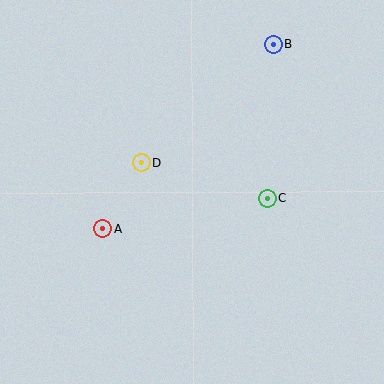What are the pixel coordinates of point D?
Point D is at (141, 163).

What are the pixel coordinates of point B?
Point B is at (273, 44).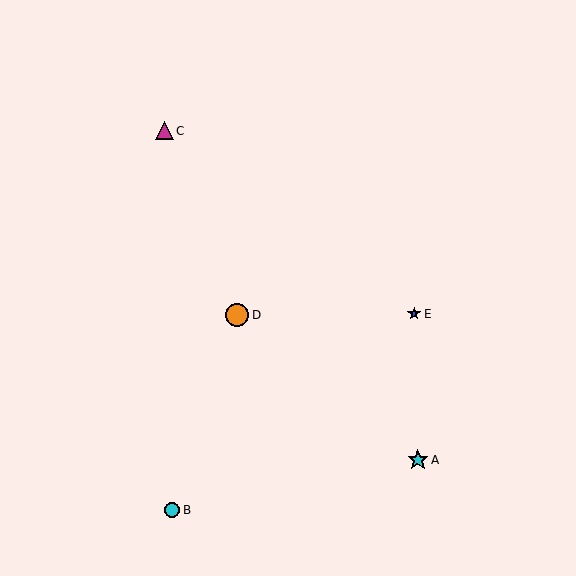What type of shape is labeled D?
Shape D is an orange circle.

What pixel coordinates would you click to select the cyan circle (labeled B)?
Click at (172, 510) to select the cyan circle B.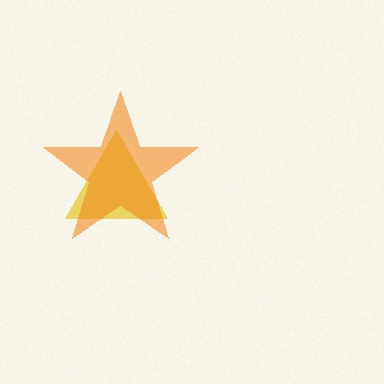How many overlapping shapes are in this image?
There are 2 overlapping shapes in the image.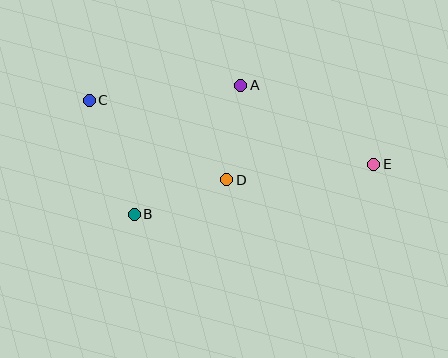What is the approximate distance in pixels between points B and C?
The distance between B and C is approximately 123 pixels.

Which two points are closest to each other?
Points A and D are closest to each other.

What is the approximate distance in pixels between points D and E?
The distance between D and E is approximately 148 pixels.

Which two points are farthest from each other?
Points C and E are farthest from each other.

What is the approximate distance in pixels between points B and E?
The distance between B and E is approximately 245 pixels.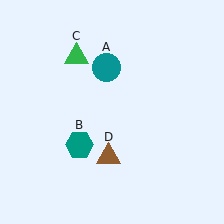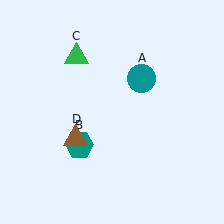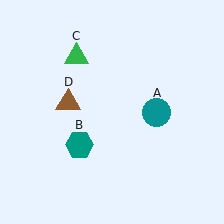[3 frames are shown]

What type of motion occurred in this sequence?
The teal circle (object A), brown triangle (object D) rotated clockwise around the center of the scene.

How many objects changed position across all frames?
2 objects changed position: teal circle (object A), brown triangle (object D).